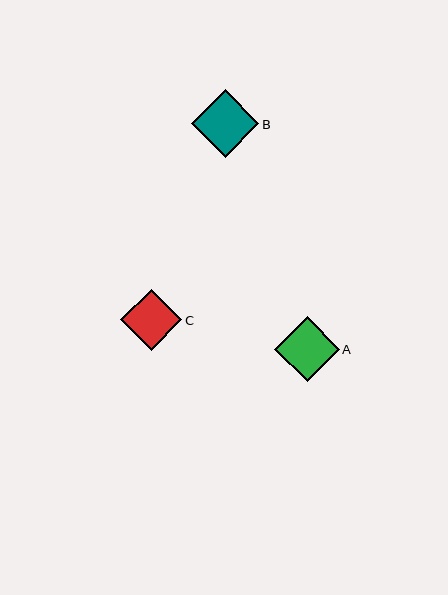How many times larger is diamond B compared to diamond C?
Diamond B is approximately 1.1 times the size of diamond C.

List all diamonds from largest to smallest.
From largest to smallest: B, A, C.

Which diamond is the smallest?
Diamond C is the smallest with a size of approximately 61 pixels.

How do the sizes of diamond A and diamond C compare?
Diamond A and diamond C are approximately the same size.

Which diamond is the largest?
Diamond B is the largest with a size of approximately 67 pixels.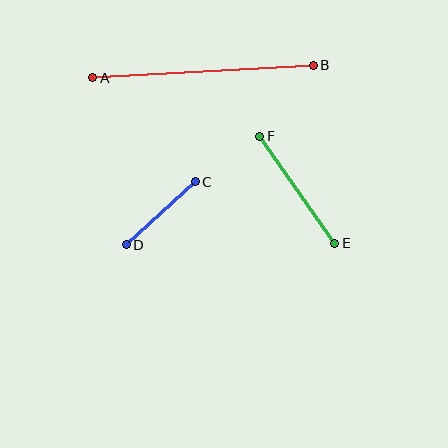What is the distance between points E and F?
The distance is approximately 131 pixels.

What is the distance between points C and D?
The distance is approximately 94 pixels.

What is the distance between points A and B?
The distance is approximately 221 pixels.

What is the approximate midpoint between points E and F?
The midpoint is at approximately (297, 190) pixels.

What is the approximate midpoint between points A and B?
The midpoint is at approximately (203, 72) pixels.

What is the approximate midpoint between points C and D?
The midpoint is at approximately (161, 213) pixels.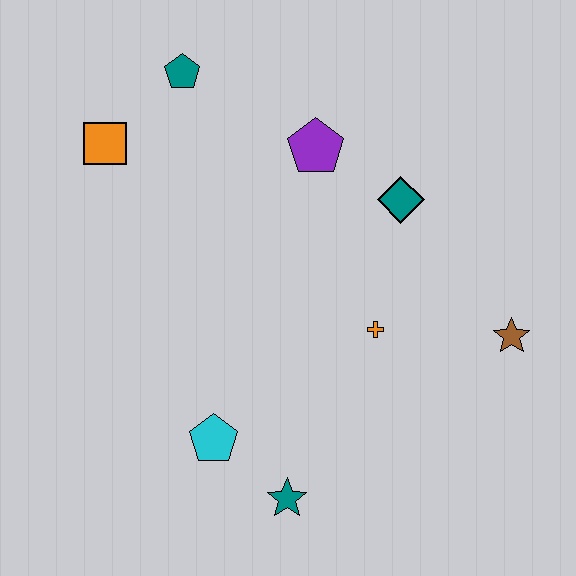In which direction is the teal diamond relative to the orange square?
The teal diamond is to the right of the orange square.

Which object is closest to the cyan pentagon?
The teal star is closest to the cyan pentagon.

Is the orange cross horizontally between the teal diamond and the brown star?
No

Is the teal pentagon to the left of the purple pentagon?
Yes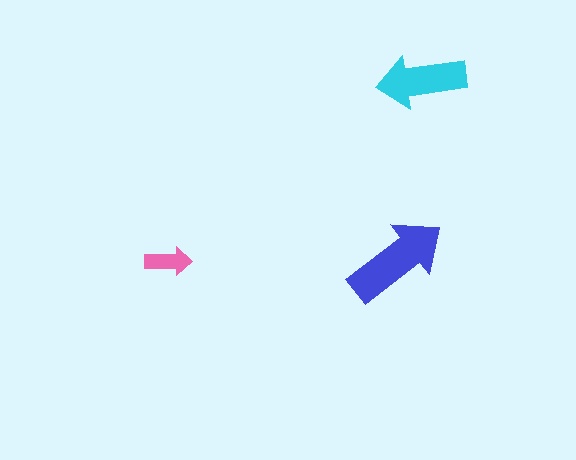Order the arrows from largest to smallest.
the blue one, the cyan one, the pink one.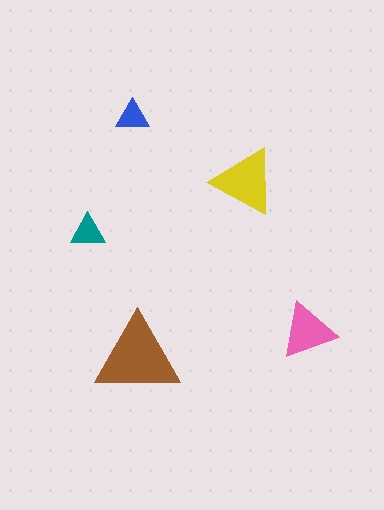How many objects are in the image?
There are 5 objects in the image.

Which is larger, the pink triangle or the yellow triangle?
The yellow one.